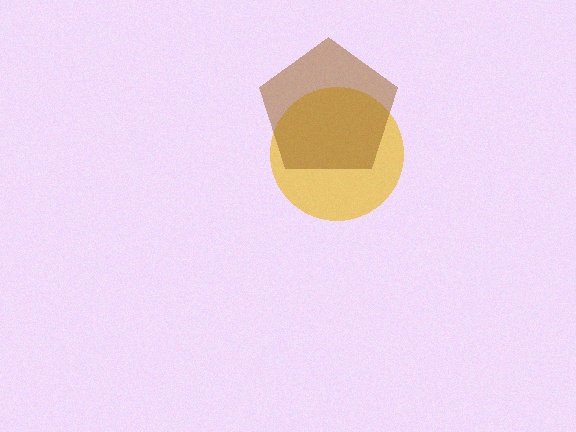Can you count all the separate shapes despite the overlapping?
Yes, there are 2 separate shapes.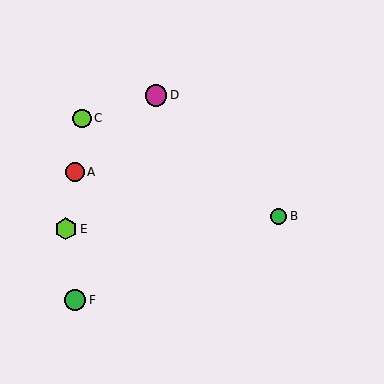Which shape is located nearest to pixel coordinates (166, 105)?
The magenta circle (labeled D) at (156, 95) is nearest to that location.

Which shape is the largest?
The lime hexagon (labeled E) is the largest.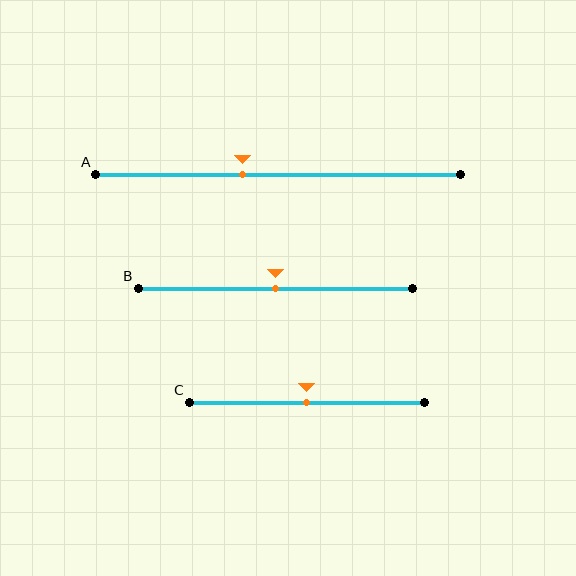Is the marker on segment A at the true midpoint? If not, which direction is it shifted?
No, the marker on segment A is shifted to the left by about 10% of the segment length.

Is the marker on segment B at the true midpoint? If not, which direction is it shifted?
Yes, the marker on segment B is at the true midpoint.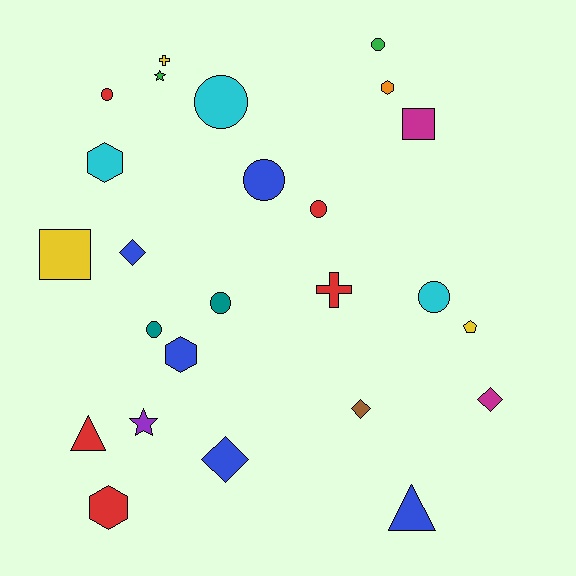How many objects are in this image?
There are 25 objects.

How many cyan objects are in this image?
There are 3 cyan objects.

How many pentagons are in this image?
There is 1 pentagon.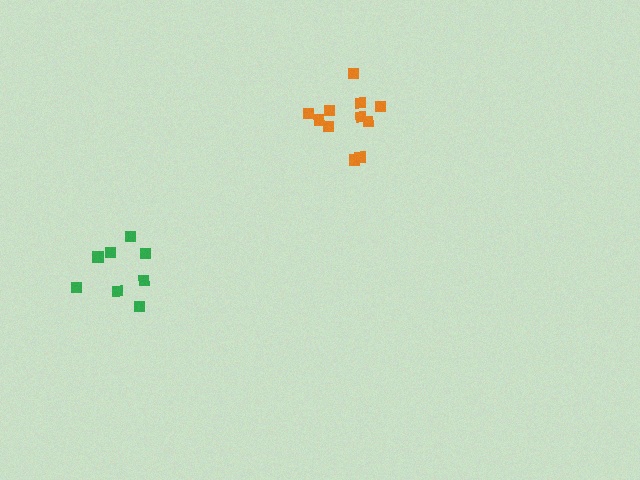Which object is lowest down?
The green cluster is bottommost.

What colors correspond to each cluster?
The clusters are colored: orange, green.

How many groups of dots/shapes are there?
There are 2 groups.